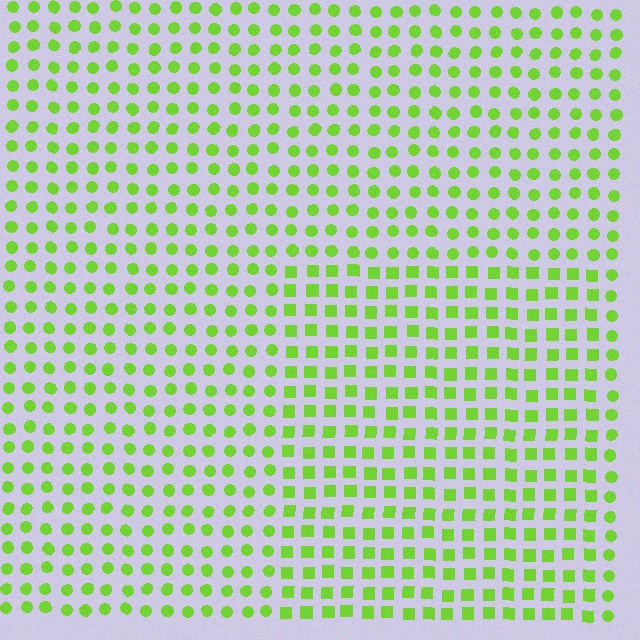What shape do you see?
I see a rectangle.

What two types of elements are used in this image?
The image uses squares inside the rectangle region and circles outside it.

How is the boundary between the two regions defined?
The boundary is defined by a change in element shape: squares inside vs. circles outside. All elements share the same color and spacing.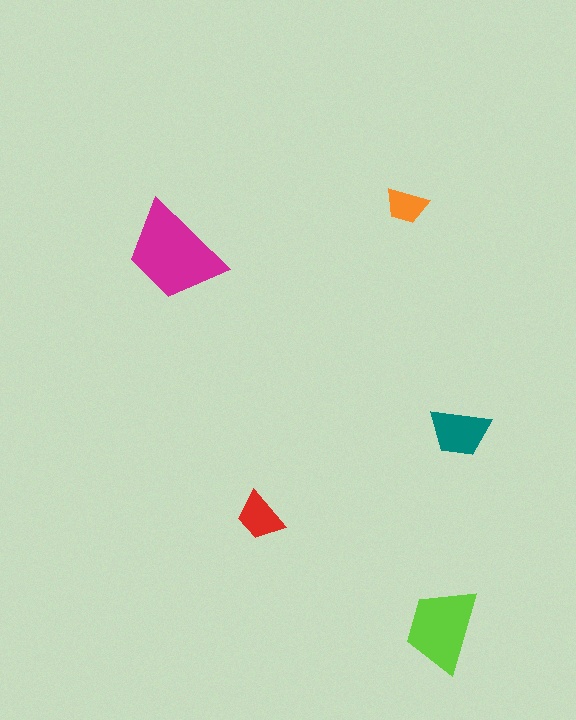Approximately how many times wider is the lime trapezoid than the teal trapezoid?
About 1.5 times wider.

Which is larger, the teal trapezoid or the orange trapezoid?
The teal one.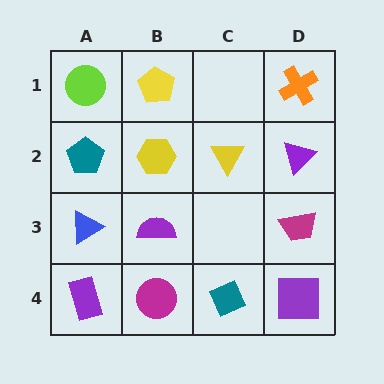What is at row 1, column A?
A lime circle.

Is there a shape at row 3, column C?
No, that cell is empty.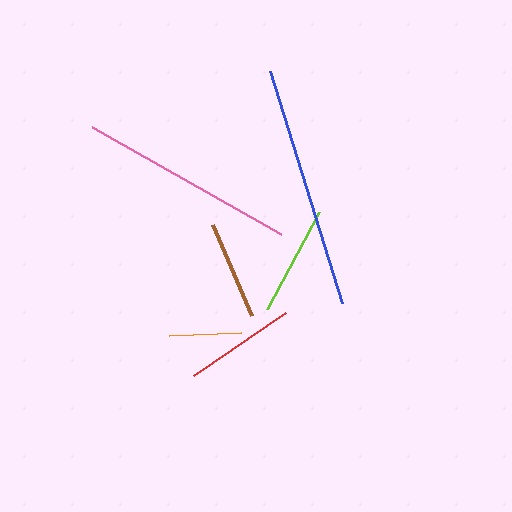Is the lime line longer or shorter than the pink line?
The pink line is longer than the lime line.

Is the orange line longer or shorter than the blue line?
The blue line is longer than the orange line.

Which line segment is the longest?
The blue line is the longest at approximately 243 pixels.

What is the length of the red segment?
The red segment is approximately 112 pixels long.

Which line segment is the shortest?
The orange line is the shortest at approximately 72 pixels.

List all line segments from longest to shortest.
From longest to shortest: blue, pink, red, lime, brown, orange.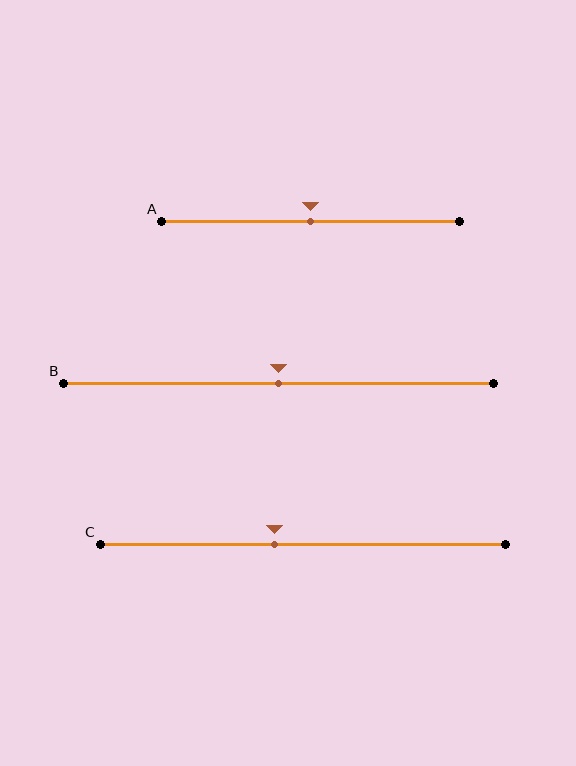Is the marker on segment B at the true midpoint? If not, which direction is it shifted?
Yes, the marker on segment B is at the true midpoint.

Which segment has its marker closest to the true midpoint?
Segment A has its marker closest to the true midpoint.